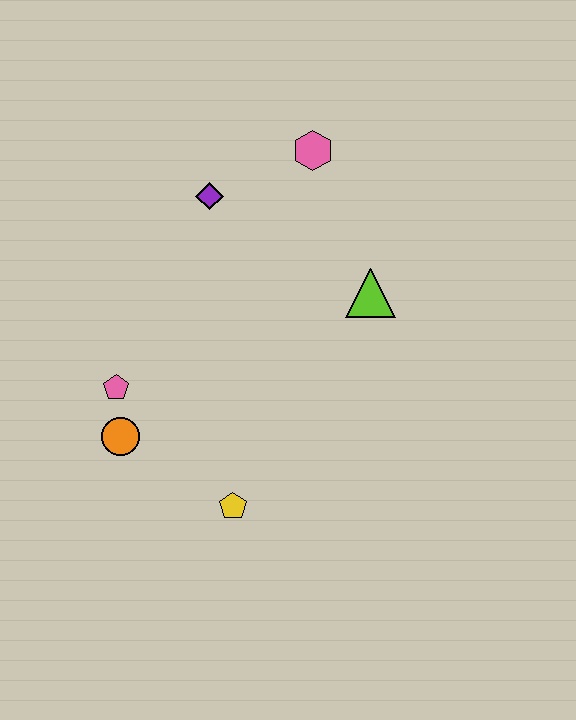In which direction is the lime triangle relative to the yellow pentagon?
The lime triangle is above the yellow pentagon.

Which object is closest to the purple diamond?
The pink hexagon is closest to the purple diamond.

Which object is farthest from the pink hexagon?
The yellow pentagon is farthest from the pink hexagon.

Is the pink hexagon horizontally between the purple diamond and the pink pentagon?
No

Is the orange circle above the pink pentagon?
No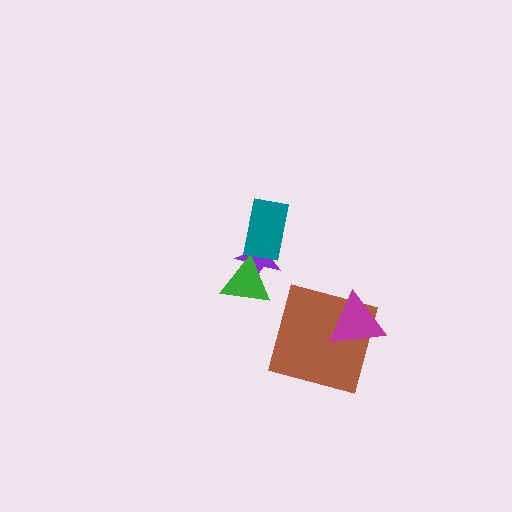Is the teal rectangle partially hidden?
No, no other shape covers it.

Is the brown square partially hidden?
Yes, it is partially covered by another shape.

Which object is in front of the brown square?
The magenta triangle is in front of the brown square.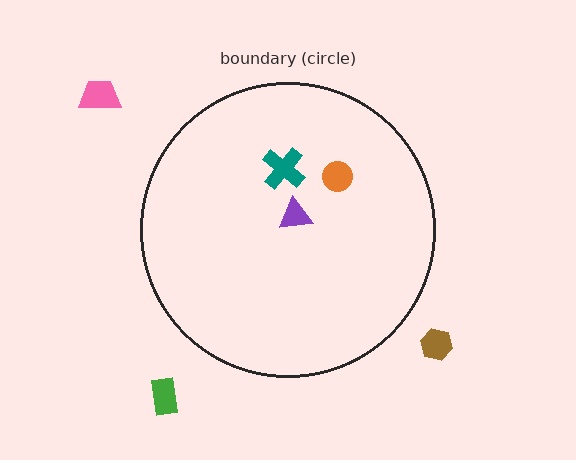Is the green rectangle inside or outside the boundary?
Outside.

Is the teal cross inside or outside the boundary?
Inside.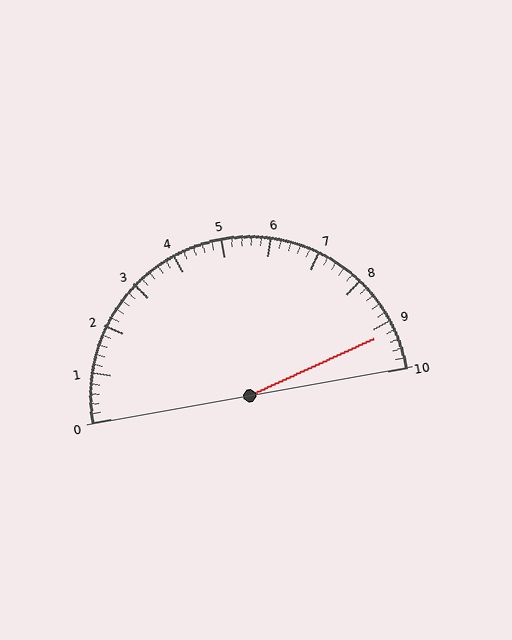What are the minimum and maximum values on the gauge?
The gauge ranges from 0 to 10.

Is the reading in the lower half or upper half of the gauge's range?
The reading is in the upper half of the range (0 to 10).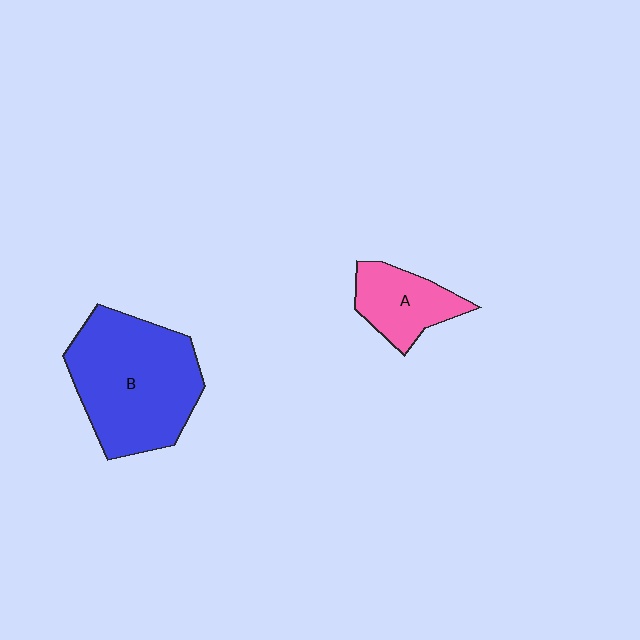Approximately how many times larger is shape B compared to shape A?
Approximately 2.4 times.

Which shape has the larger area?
Shape B (blue).